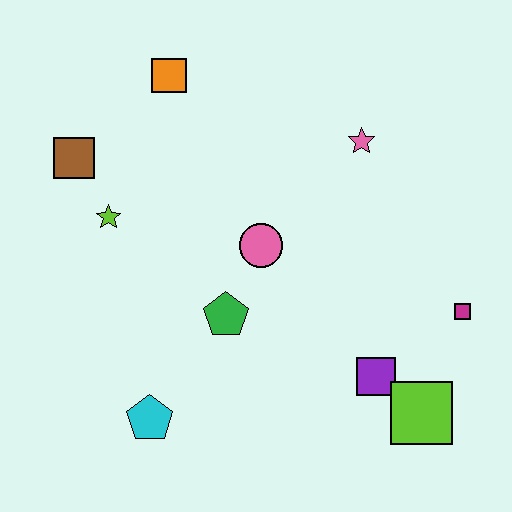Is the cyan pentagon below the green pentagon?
Yes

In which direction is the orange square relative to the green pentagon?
The orange square is above the green pentagon.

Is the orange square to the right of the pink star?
No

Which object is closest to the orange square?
The brown square is closest to the orange square.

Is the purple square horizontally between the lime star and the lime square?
Yes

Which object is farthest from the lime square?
The brown square is farthest from the lime square.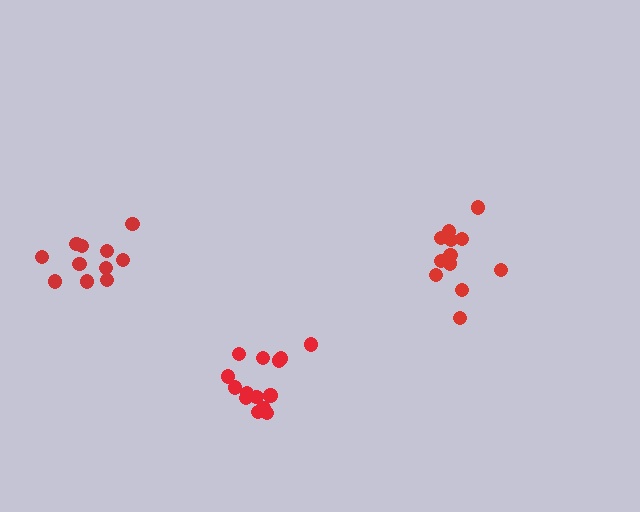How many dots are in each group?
Group 1: 14 dots, Group 2: 12 dots, Group 3: 11 dots (37 total).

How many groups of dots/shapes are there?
There are 3 groups.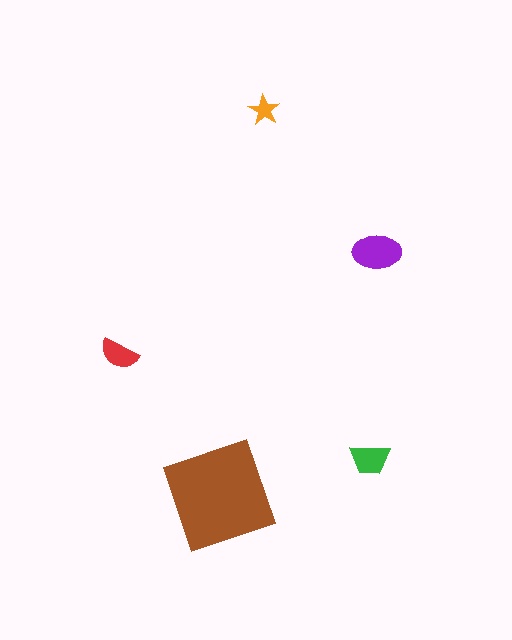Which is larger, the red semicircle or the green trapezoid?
The green trapezoid.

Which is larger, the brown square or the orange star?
The brown square.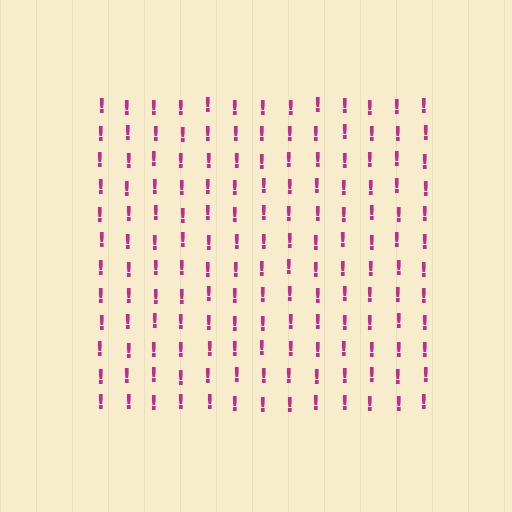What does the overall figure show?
The overall figure shows a square.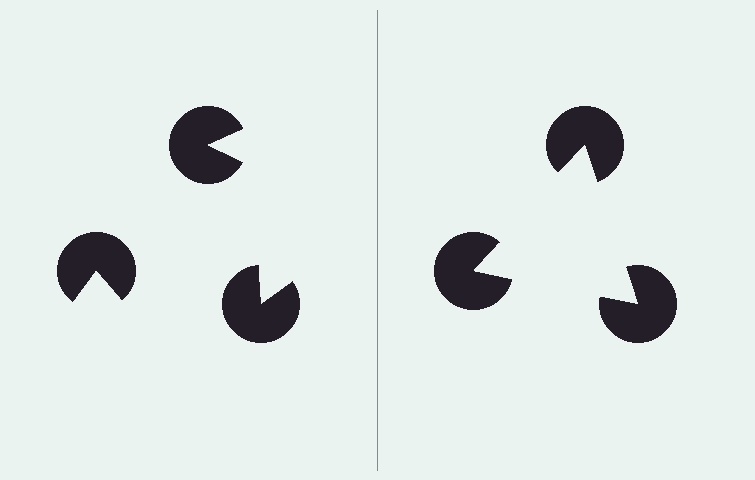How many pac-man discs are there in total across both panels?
6 — 3 on each side.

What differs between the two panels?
The pac-man discs are positioned identically on both sides; only the wedge orientations differ. On the right they align to a triangle; on the left they are misaligned.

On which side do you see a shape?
An illusory triangle appears on the right side. On the left side the wedge cuts are rotated, so no coherent shape forms.